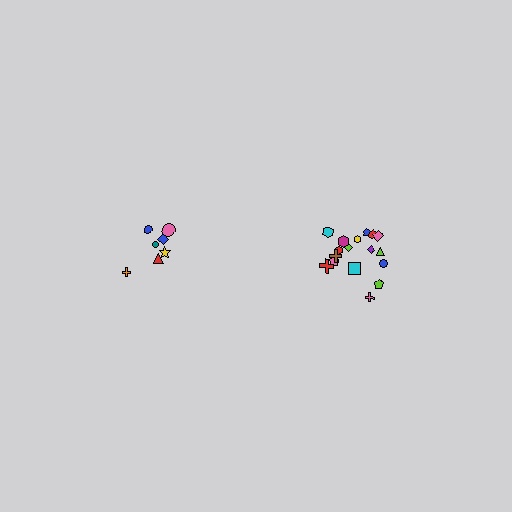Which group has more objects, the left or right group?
The right group.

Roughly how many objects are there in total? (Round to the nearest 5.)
Roughly 25 objects in total.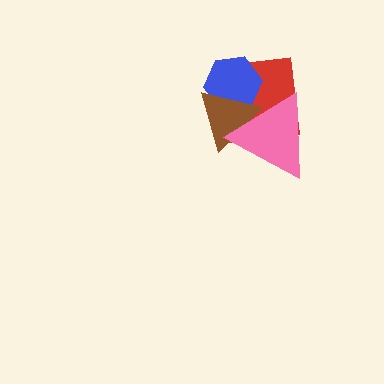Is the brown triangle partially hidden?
Yes, it is partially covered by another shape.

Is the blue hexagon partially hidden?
Yes, it is partially covered by another shape.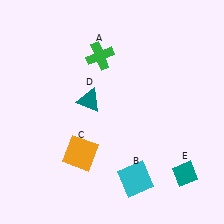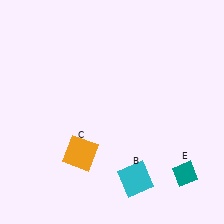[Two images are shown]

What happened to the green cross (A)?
The green cross (A) was removed in Image 2. It was in the top-left area of Image 1.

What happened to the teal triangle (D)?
The teal triangle (D) was removed in Image 2. It was in the top-left area of Image 1.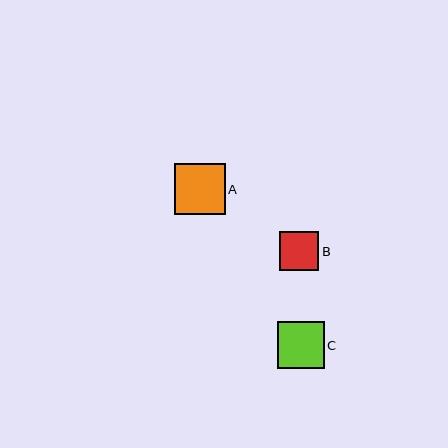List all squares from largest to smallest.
From largest to smallest: A, C, B.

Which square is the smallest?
Square B is the smallest with a size of approximately 39 pixels.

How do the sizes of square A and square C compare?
Square A and square C are approximately the same size.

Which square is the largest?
Square A is the largest with a size of approximately 50 pixels.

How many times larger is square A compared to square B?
Square A is approximately 1.3 times the size of square B.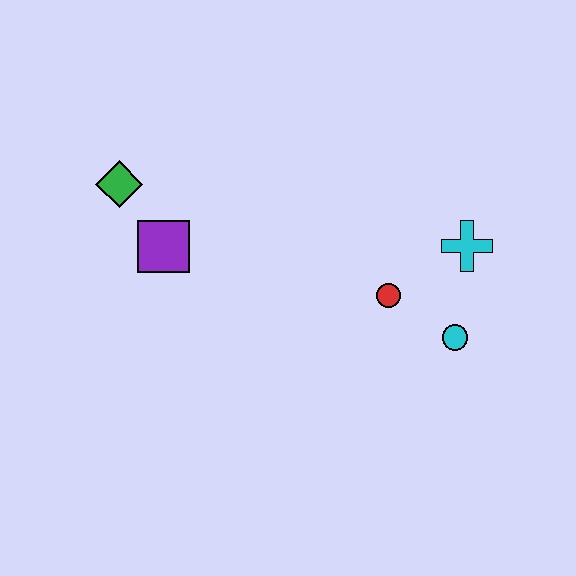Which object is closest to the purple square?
The green diamond is closest to the purple square.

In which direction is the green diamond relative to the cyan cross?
The green diamond is to the left of the cyan cross.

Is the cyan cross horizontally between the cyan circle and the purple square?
No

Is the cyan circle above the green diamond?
No